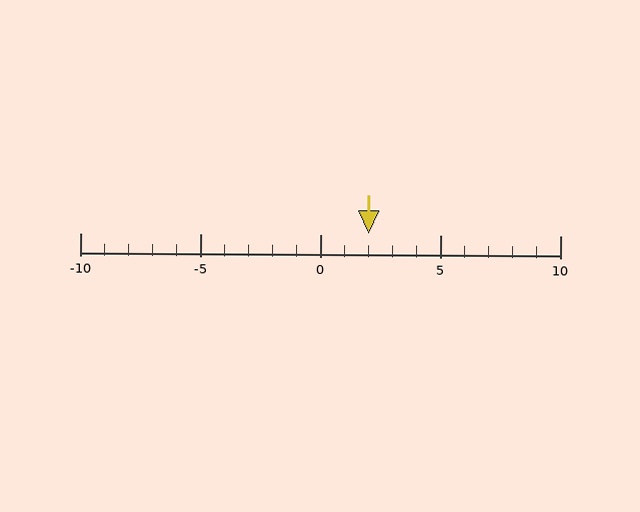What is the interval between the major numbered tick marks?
The major tick marks are spaced 5 units apart.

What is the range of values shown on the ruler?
The ruler shows values from -10 to 10.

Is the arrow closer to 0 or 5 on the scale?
The arrow is closer to 0.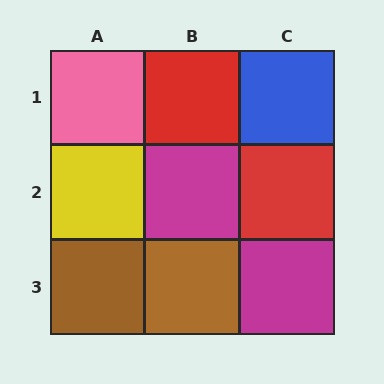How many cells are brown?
2 cells are brown.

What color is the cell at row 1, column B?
Red.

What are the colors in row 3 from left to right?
Brown, brown, magenta.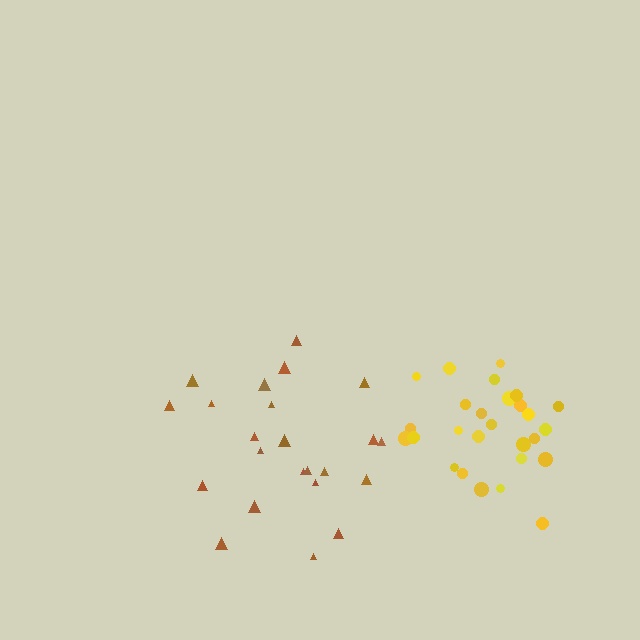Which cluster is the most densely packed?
Yellow.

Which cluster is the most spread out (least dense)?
Brown.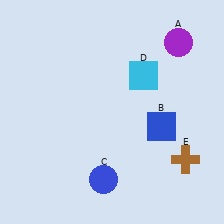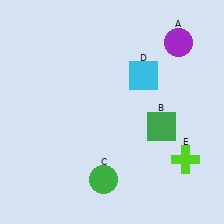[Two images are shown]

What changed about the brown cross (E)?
In Image 1, E is brown. In Image 2, it changed to lime.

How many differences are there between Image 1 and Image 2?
There are 3 differences between the two images.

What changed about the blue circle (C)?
In Image 1, C is blue. In Image 2, it changed to green.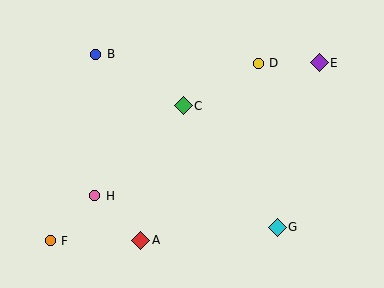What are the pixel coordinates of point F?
Point F is at (50, 241).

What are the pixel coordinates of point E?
Point E is at (319, 63).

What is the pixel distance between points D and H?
The distance between D and H is 210 pixels.